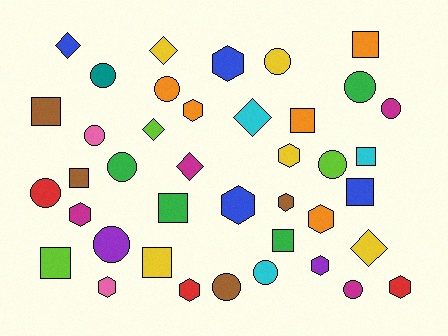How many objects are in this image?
There are 40 objects.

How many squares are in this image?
There are 10 squares.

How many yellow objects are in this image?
There are 5 yellow objects.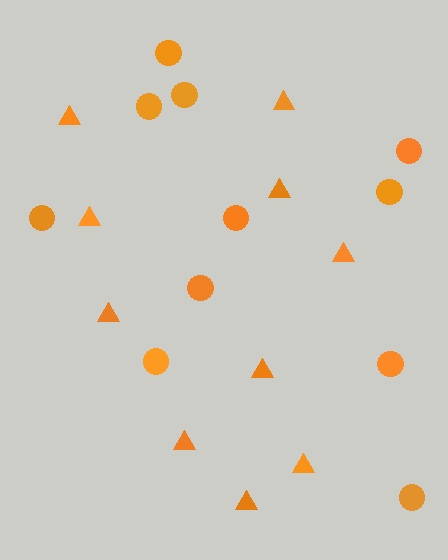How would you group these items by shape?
There are 2 groups: one group of triangles (10) and one group of circles (11).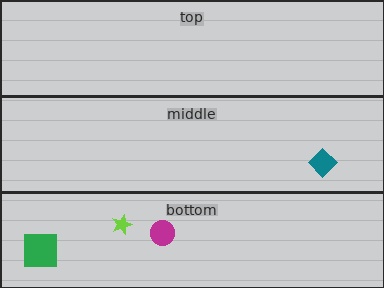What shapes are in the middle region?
The teal diamond.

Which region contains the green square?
The bottom region.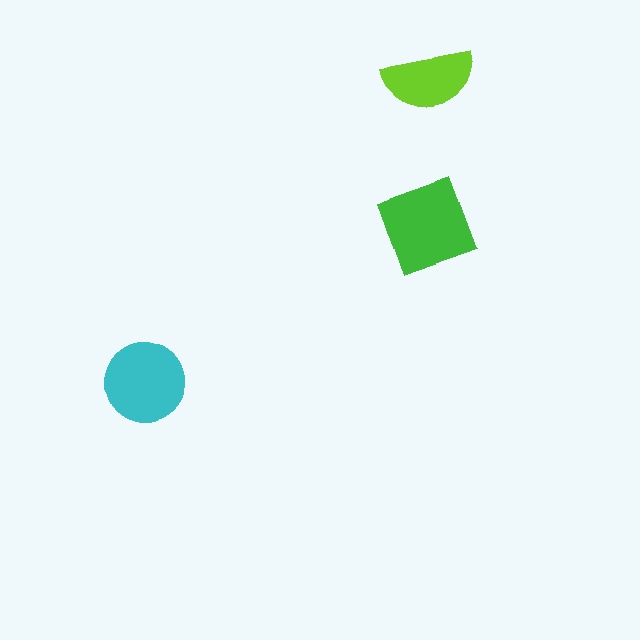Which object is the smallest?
The lime semicircle.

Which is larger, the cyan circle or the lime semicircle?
The cyan circle.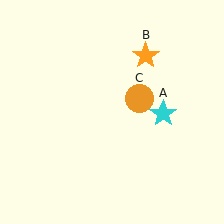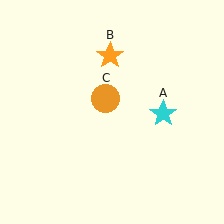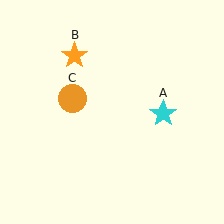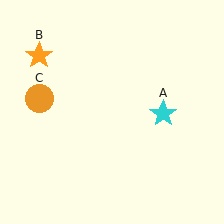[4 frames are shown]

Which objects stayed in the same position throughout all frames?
Cyan star (object A) remained stationary.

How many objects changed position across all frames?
2 objects changed position: orange star (object B), orange circle (object C).